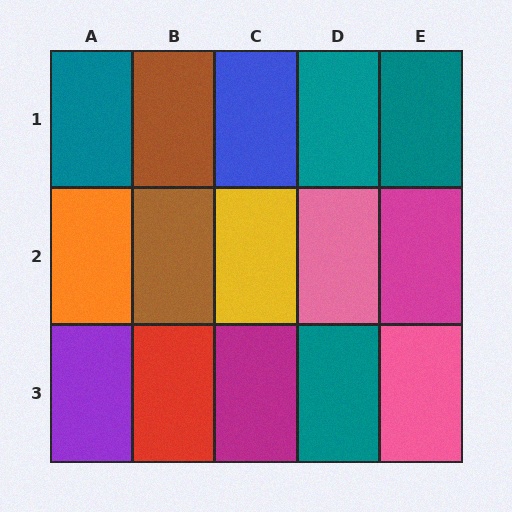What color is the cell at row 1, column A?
Teal.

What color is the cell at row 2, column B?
Brown.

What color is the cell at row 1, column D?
Teal.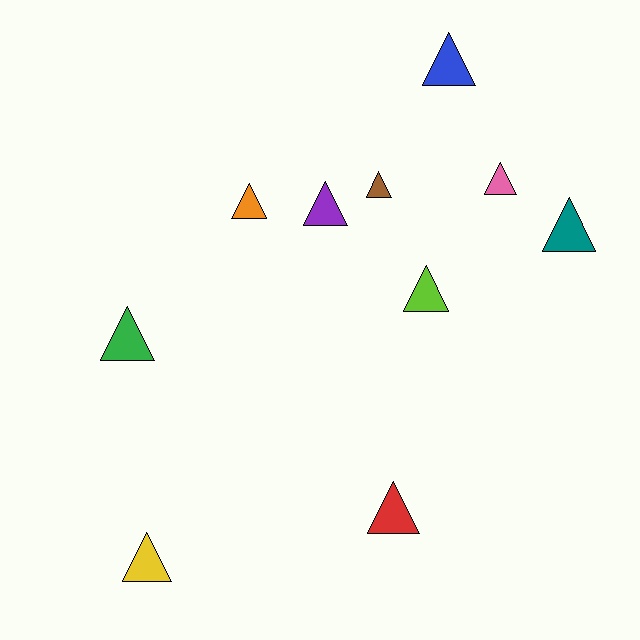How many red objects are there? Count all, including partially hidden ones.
There is 1 red object.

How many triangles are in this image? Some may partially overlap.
There are 10 triangles.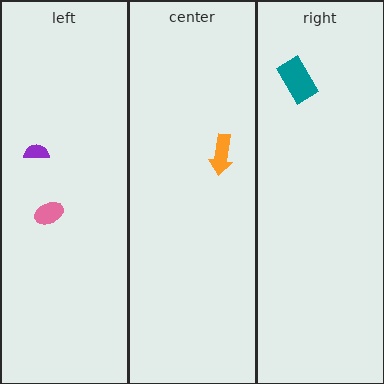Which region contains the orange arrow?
The center region.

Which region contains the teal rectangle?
The right region.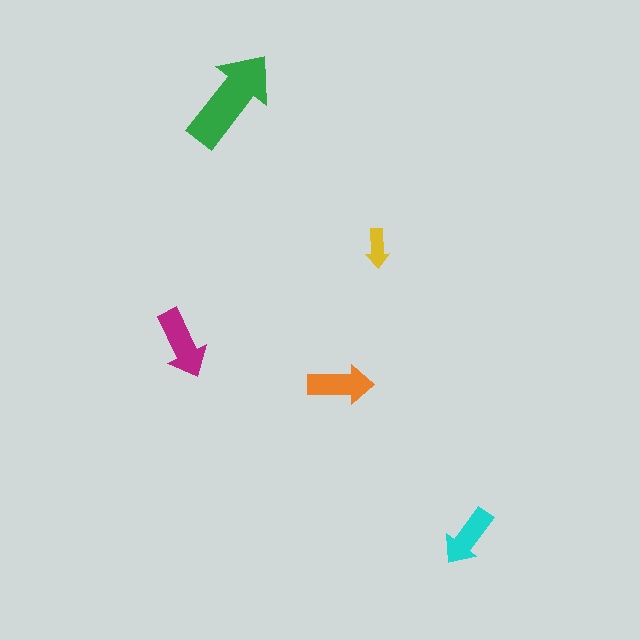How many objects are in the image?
There are 5 objects in the image.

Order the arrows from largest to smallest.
the green one, the magenta one, the orange one, the cyan one, the yellow one.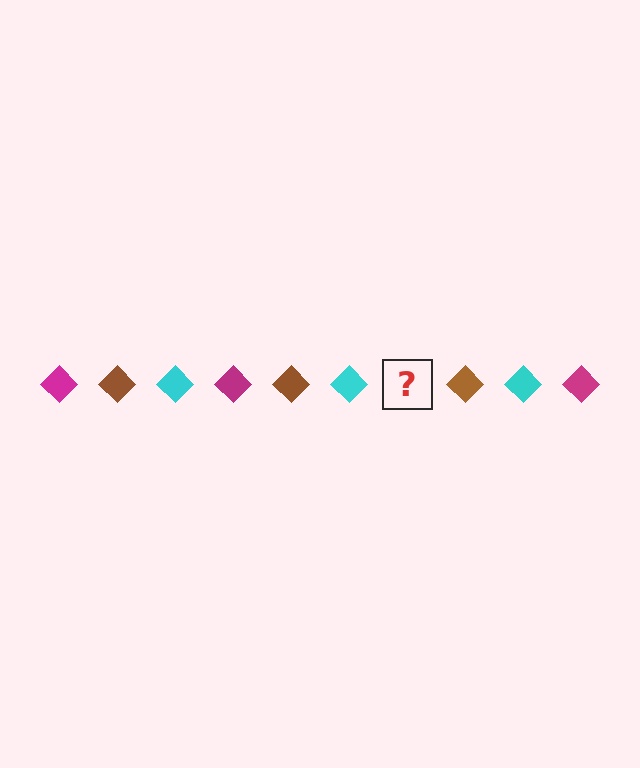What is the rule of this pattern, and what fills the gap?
The rule is that the pattern cycles through magenta, brown, cyan diamonds. The gap should be filled with a magenta diamond.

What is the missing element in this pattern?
The missing element is a magenta diamond.